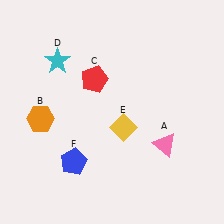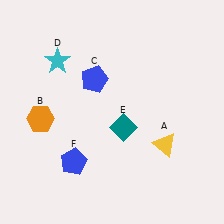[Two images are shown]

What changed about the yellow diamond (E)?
In Image 1, E is yellow. In Image 2, it changed to teal.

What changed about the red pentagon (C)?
In Image 1, C is red. In Image 2, it changed to blue.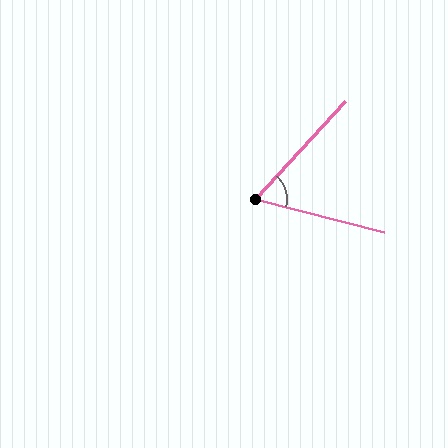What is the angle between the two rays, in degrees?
Approximately 61 degrees.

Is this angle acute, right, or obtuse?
It is acute.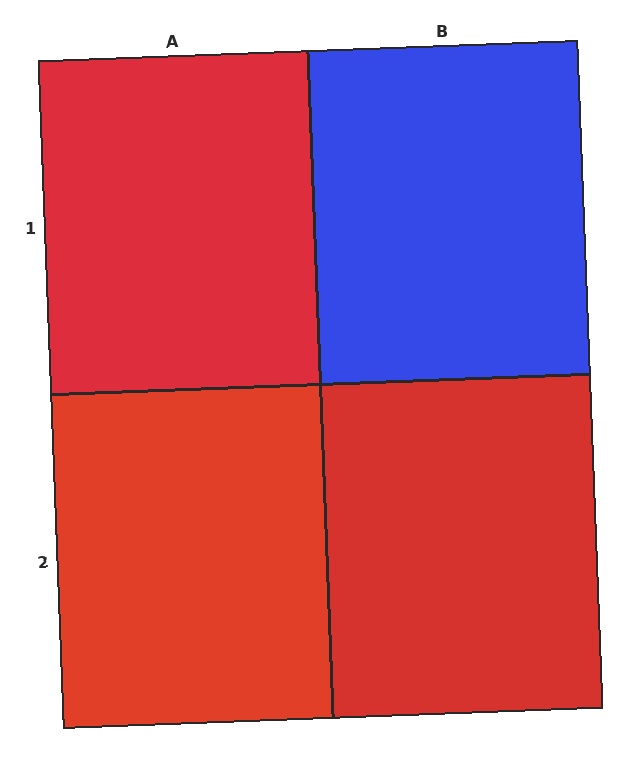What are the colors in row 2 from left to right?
Red, red.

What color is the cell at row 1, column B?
Blue.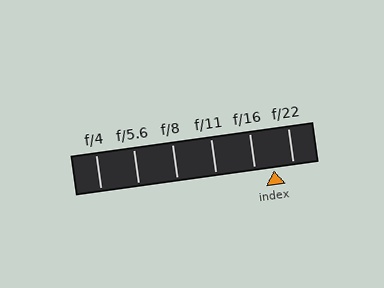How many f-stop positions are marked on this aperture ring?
There are 6 f-stop positions marked.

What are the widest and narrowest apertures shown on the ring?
The widest aperture shown is f/4 and the narrowest is f/22.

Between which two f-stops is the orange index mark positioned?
The index mark is between f/16 and f/22.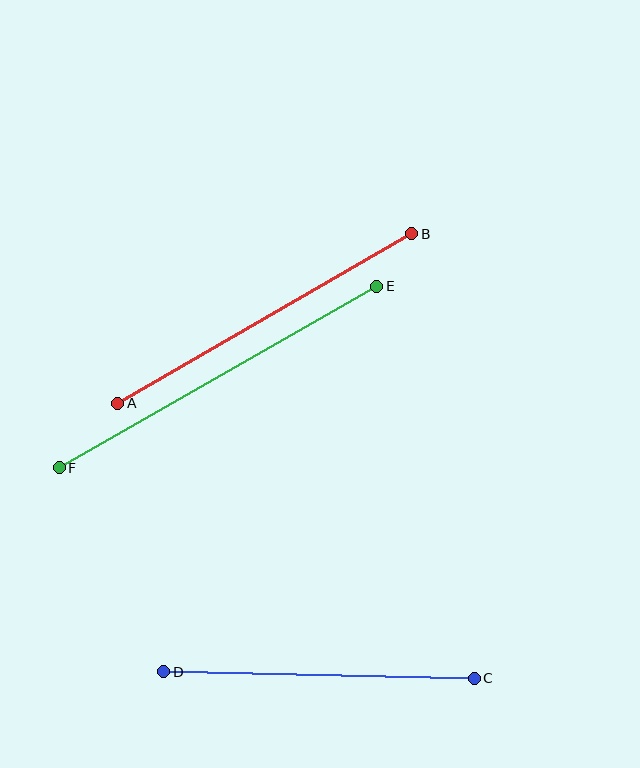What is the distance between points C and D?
The distance is approximately 310 pixels.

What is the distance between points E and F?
The distance is approximately 366 pixels.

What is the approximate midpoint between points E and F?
The midpoint is at approximately (218, 377) pixels.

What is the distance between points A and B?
The distance is approximately 339 pixels.